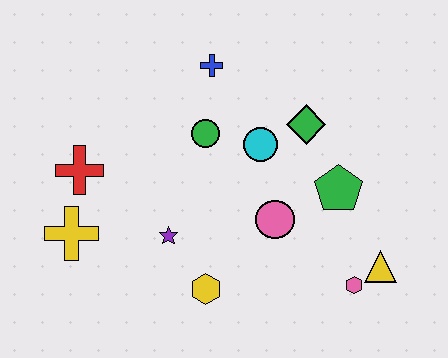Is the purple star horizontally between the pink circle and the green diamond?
No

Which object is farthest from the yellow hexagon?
The blue cross is farthest from the yellow hexagon.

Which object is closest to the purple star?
The yellow hexagon is closest to the purple star.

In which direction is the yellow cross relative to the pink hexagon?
The yellow cross is to the left of the pink hexagon.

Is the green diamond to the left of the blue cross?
No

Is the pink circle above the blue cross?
No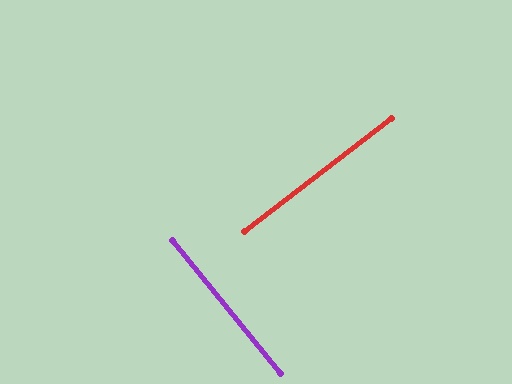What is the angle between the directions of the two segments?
Approximately 89 degrees.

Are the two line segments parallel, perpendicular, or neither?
Perpendicular — they meet at approximately 89°.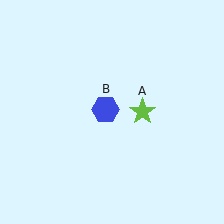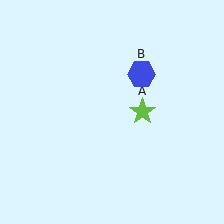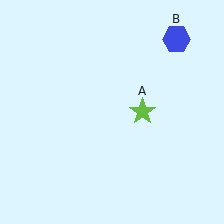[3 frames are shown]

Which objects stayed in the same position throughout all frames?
Lime star (object A) remained stationary.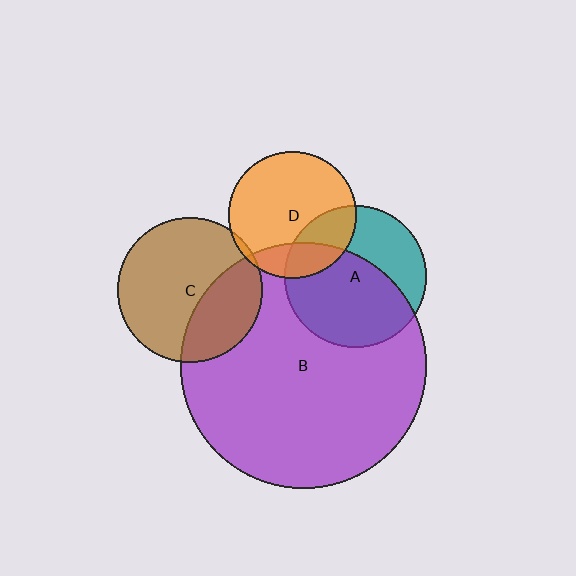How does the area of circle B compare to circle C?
Approximately 2.9 times.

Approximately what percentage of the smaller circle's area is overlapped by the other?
Approximately 35%.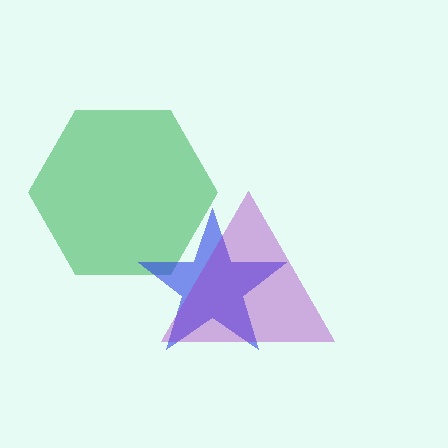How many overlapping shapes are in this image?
There are 3 overlapping shapes in the image.